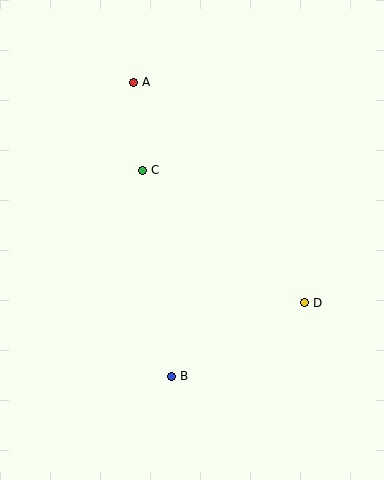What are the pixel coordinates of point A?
Point A is at (133, 82).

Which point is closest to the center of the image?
Point C at (142, 170) is closest to the center.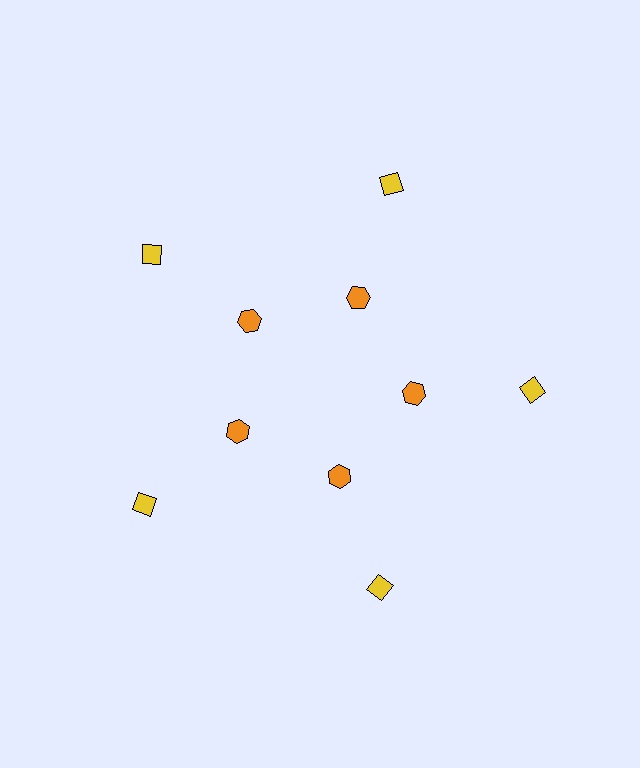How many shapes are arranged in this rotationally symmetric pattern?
There are 10 shapes, arranged in 5 groups of 2.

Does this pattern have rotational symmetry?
Yes, this pattern has 5-fold rotational symmetry. It looks the same after rotating 72 degrees around the center.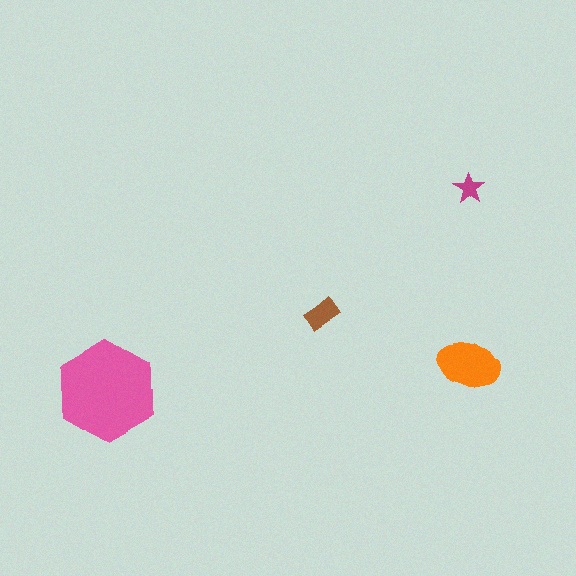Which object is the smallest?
The magenta star.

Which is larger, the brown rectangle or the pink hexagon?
The pink hexagon.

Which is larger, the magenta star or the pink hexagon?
The pink hexagon.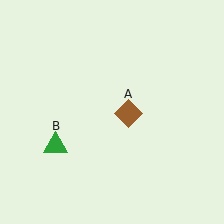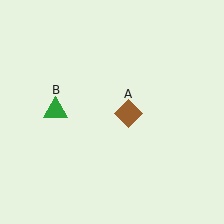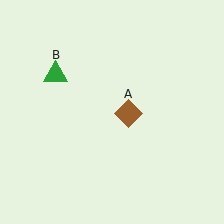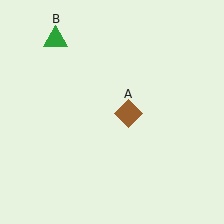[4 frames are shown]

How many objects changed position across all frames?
1 object changed position: green triangle (object B).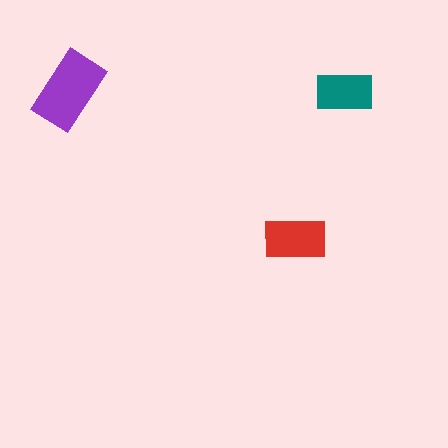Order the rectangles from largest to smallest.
the purple one, the red one, the teal one.